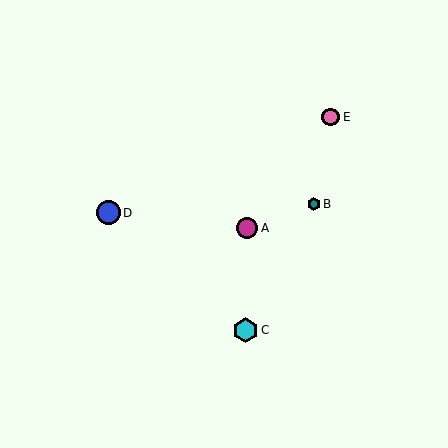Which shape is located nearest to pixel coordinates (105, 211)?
The blue circle (labeled D) at (108, 213) is nearest to that location.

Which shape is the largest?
The cyan hexagon (labeled C) is the largest.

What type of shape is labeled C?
Shape C is a cyan hexagon.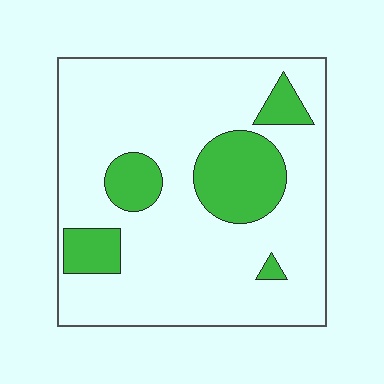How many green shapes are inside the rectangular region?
5.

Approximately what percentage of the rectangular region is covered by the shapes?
Approximately 20%.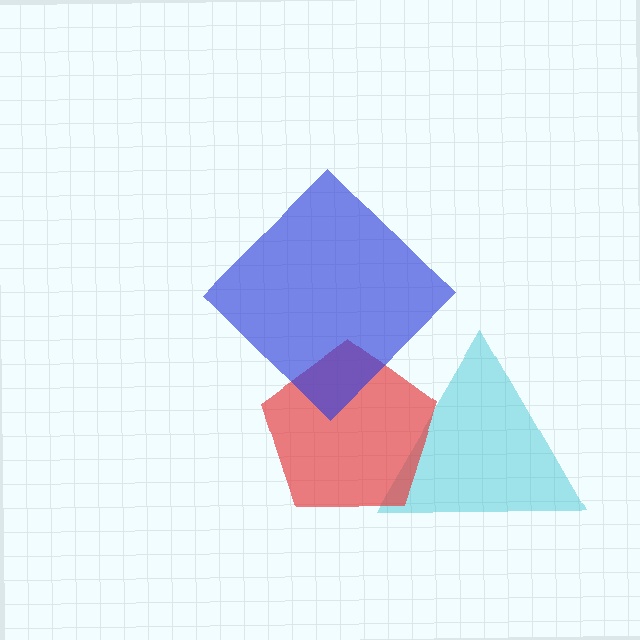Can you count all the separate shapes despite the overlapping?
Yes, there are 3 separate shapes.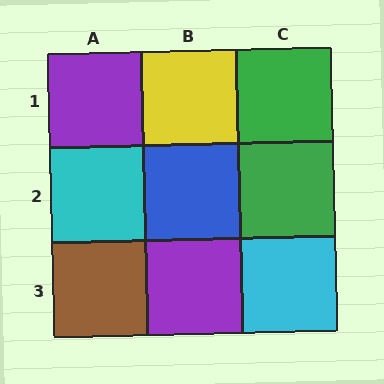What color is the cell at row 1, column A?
Purple.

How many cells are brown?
1 cell is brown.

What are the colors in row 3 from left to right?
Brown, purple, cyan.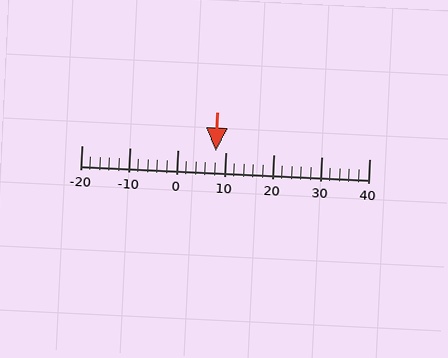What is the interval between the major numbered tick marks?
The major tick marks are spaced 10 units apart.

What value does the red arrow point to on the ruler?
The red arrow points to approximately 8.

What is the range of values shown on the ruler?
The ruler shows values from -20 to 40.